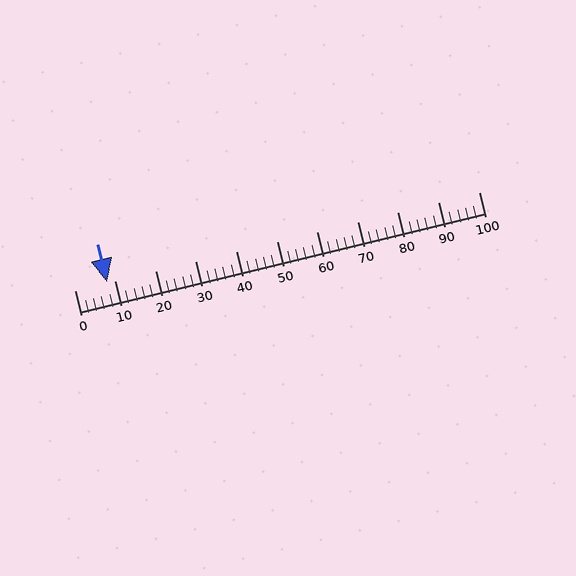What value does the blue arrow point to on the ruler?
The blue arrow points to approximately 8.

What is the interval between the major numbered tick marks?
The major tick marks are spaced 10 units apart.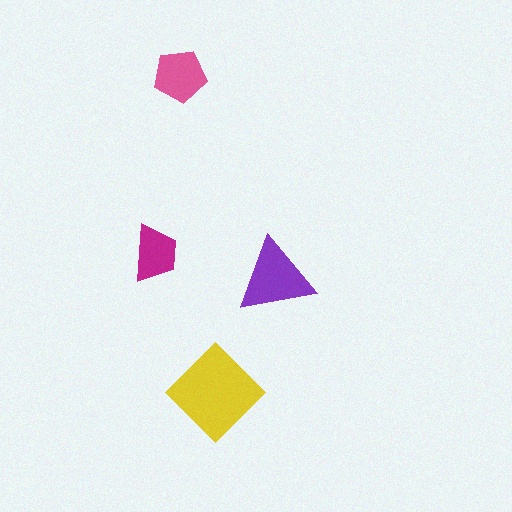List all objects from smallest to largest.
The magenta trapezoid, the pink pentagon, the purple triangle, the yellow diamond.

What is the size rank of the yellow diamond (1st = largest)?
1st.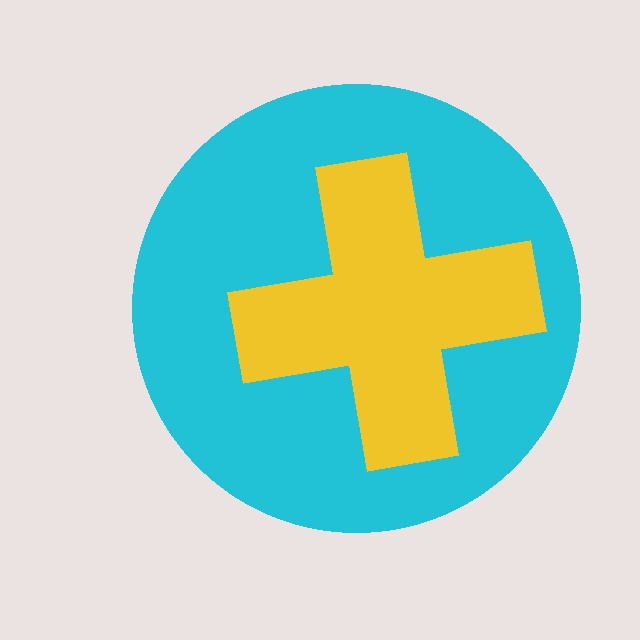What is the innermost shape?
The yellow cross.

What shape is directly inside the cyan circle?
The yellow cross.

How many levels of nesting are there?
2.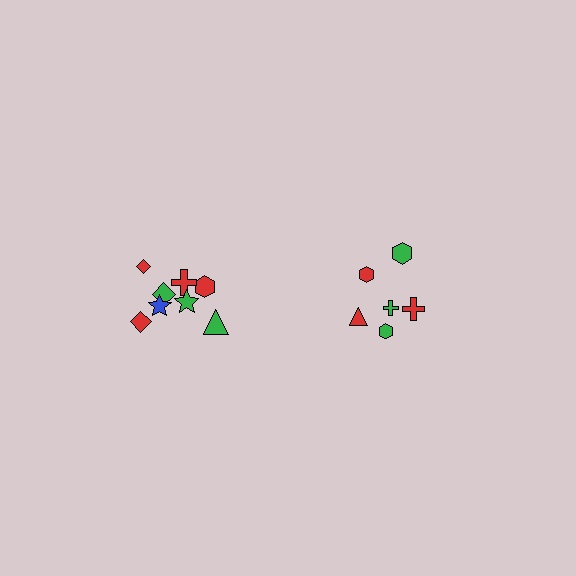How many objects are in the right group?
There are 6 objects.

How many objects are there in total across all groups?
There are 14 objects.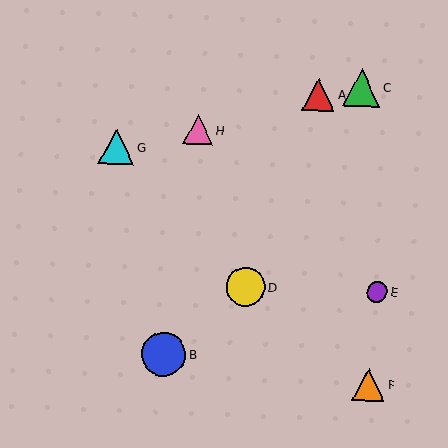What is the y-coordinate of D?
Object D is at y≈287.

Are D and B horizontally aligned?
No, D is at y≈287 and B is at y≈354.